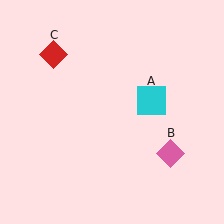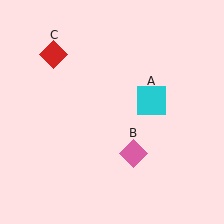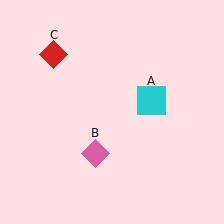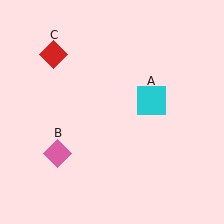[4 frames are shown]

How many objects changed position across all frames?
1 object changed position: pink diamond (object B).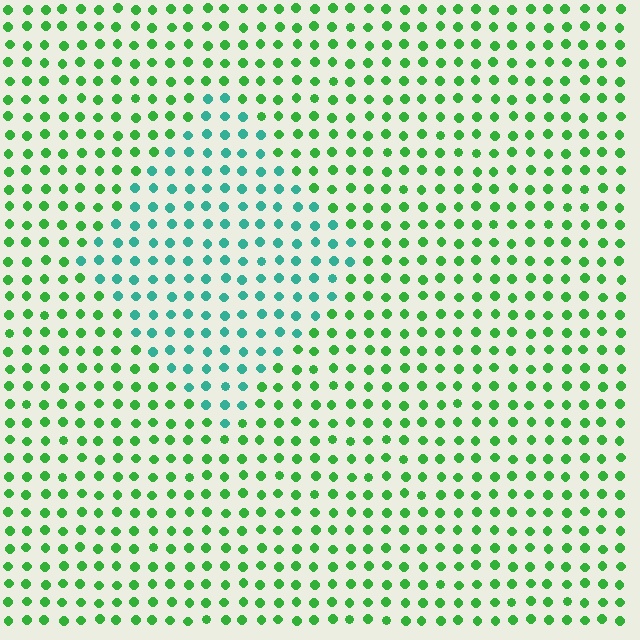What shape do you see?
I see a diamond.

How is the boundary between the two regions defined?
The boundary is defined purely by a slight shift in hue (about 45 degrees). Spacing, size, and orientation are identical on both sides.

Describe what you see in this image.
The image is filled with small green elements in a uniform arrangement. A diamond-shaped region is visible where the elements are tinted to a slightly different hue, forming a subtle color boundary.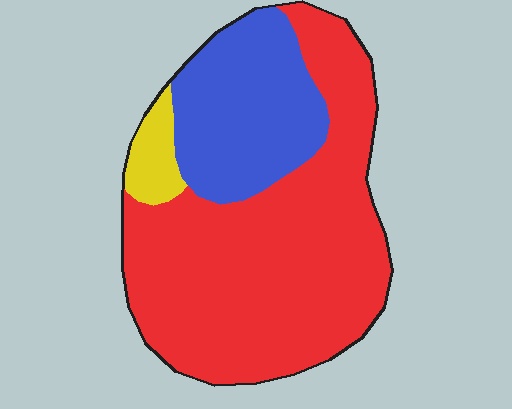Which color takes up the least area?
Yellow, at roughly 5%.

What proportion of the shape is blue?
Blue covers about 25% of the shape.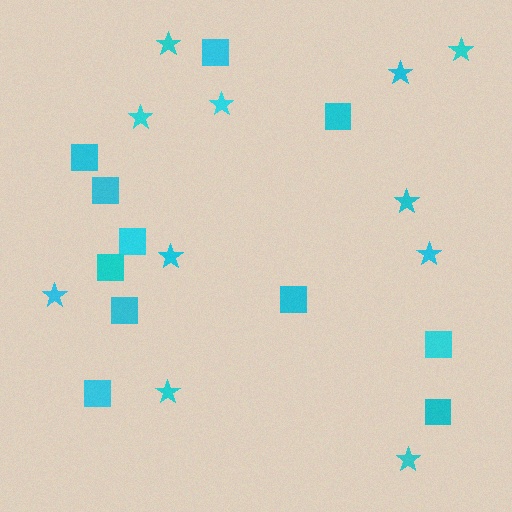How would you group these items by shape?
There are 2 groups: one group of stars (11) and one group of squares (11).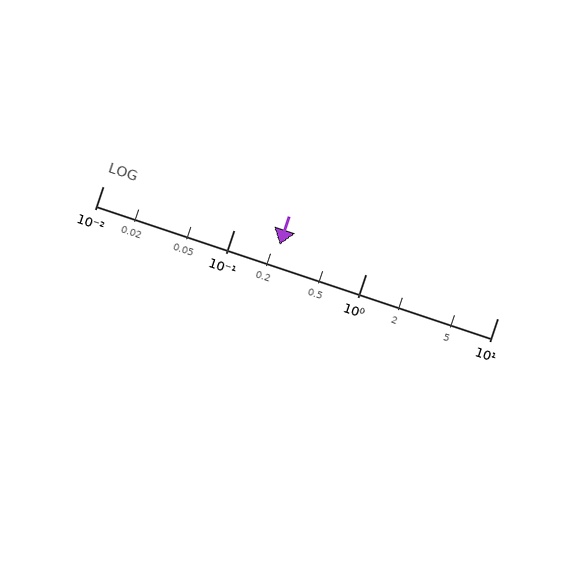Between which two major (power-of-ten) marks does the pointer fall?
The pointer is between 0.1 and 1.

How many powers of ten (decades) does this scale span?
The scale spans 3 decades, from 0.01 to 10.